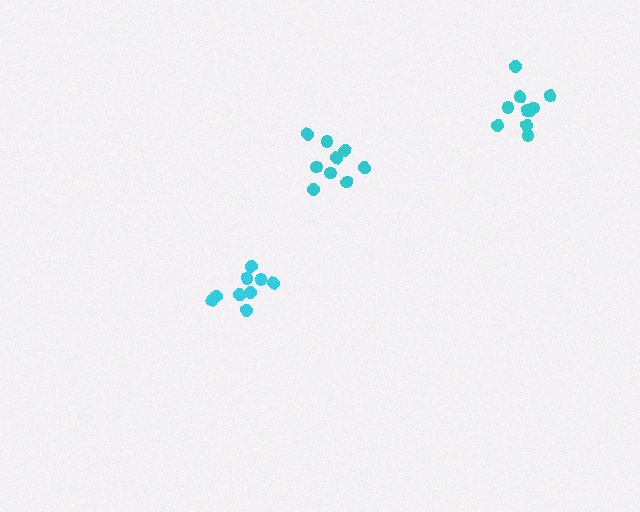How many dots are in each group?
Group 1: 9 dots, Group 2: 11 dots, Group 3: 9 dots (29 total).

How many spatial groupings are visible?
There are 3 spatial groupings.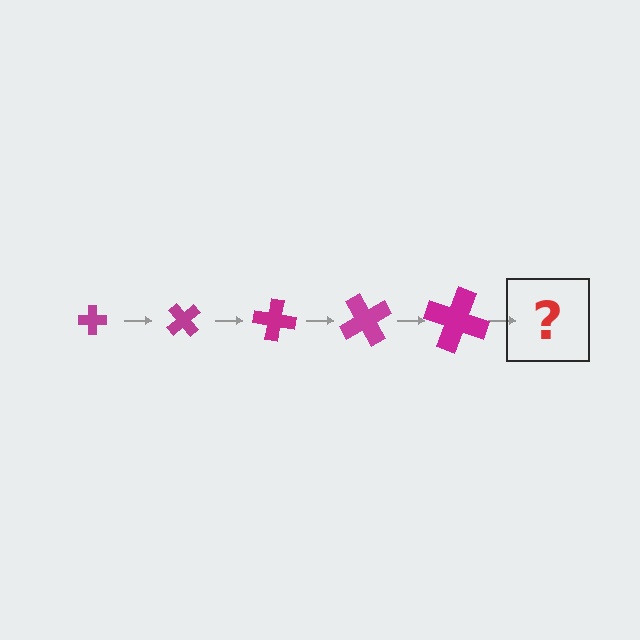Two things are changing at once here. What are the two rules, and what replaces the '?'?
The two rules are that the cross grows larger each step and it rotates 50 degrees each step. The '?' should be a cross, larger than the previous one and rotated 250 degrees from the start.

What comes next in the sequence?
The next element should be a cross, larger than the previous one and rotated 250 degrees from the start.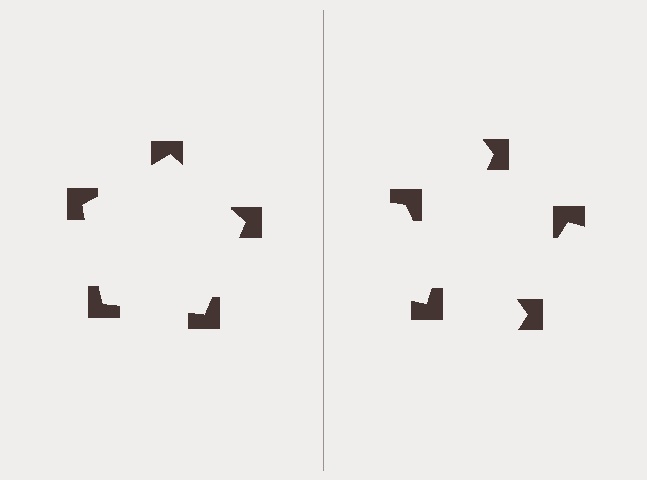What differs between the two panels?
The notched squares are positioned identically on both sides; only the wedge orientations differ. On the left they align to a pentagon; on the right they are misaligned.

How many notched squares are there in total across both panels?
10 — 5 on each side.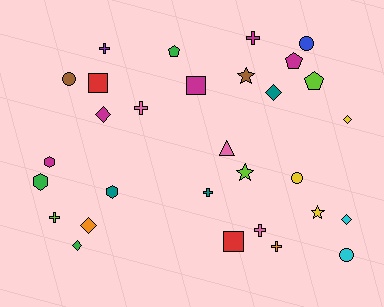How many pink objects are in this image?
There are 3 pink objects.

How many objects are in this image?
There are 30 objects.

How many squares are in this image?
There are 3 squares.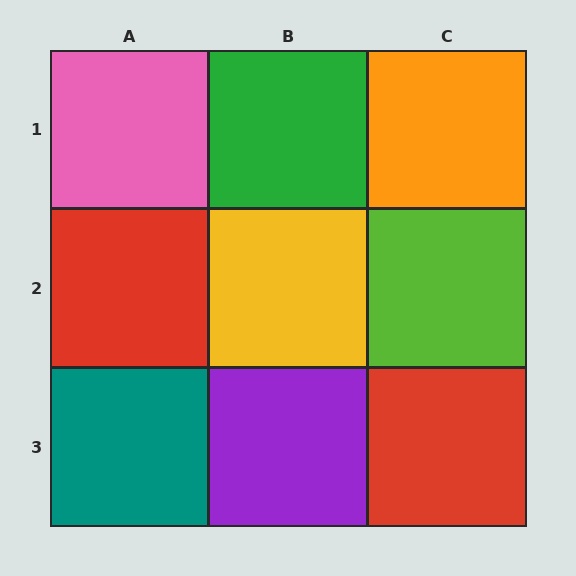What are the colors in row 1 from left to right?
Pink, green, orange.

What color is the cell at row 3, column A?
Teal.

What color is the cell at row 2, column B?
Yellow.